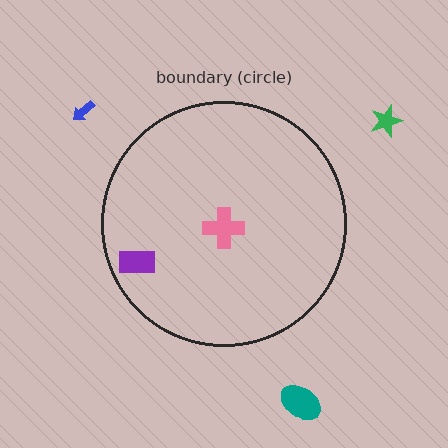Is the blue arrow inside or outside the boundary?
Outside.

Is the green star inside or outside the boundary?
Outside.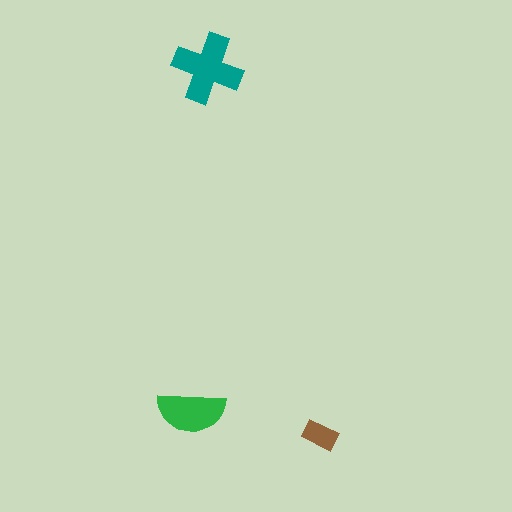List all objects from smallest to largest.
The brown rectangle, the green semicircle, the teal cross.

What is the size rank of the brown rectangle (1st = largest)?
3rd.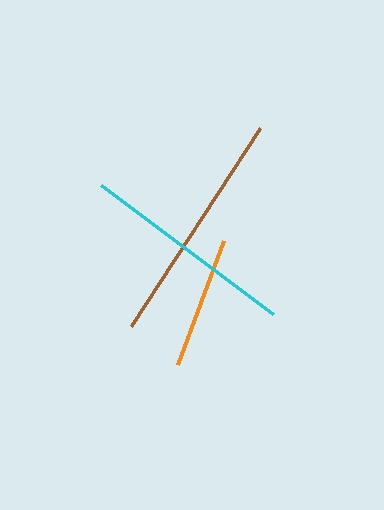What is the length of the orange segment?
The orange segment is approximately 133 pixels long.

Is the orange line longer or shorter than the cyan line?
The cyan line is longer than the orange line.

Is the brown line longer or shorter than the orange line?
The brown line is longer than the orange line.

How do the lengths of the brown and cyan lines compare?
The brown and cyan lines are approximately the same length.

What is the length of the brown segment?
The brown segment is approximately 236 pixels long.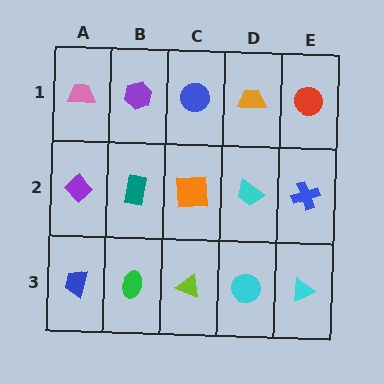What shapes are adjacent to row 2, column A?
A pink trapezoid (row 1, column A), a blue trapezoid (row 3, column A), a teal rectangle (row 2, column B).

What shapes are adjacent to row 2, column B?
A purple hexagon (row 1, column B), a green ellipse (row 3, column B), a purple diamond (row 2, column A), an orange square (row 2, column C).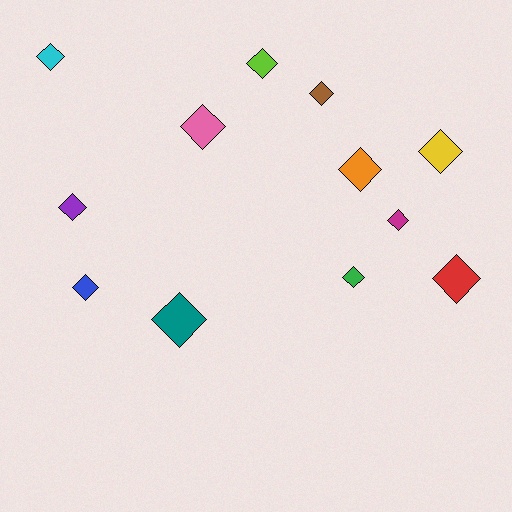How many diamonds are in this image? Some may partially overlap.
There are 12 diamonds.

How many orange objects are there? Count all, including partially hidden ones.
There is 1 orange object.